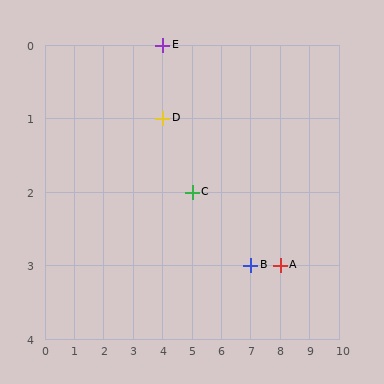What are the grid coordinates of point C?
Point C is at grid coordinates (5, 2).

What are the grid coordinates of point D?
Point D is at grid coordinates (4, 1).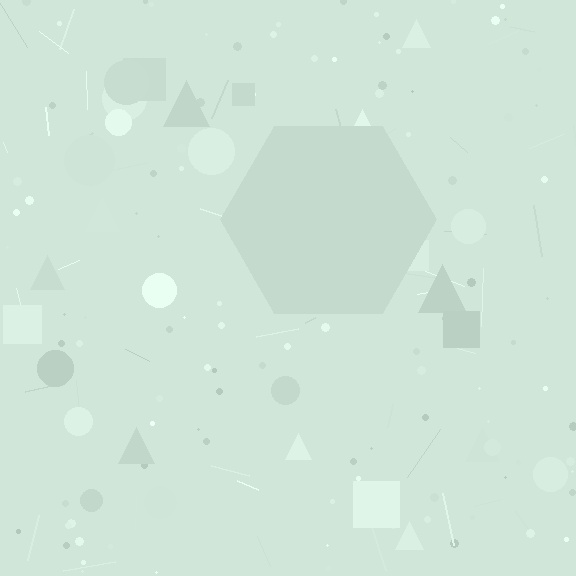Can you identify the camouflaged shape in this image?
The camouflaged shape is a hexagon.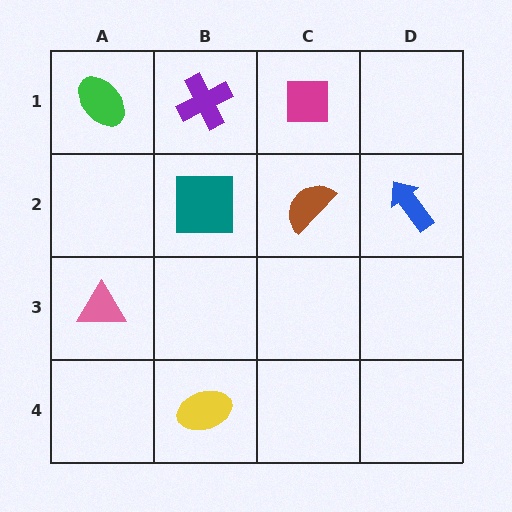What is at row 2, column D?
A blue arrow.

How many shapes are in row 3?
1 shape.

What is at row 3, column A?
A pink triangle.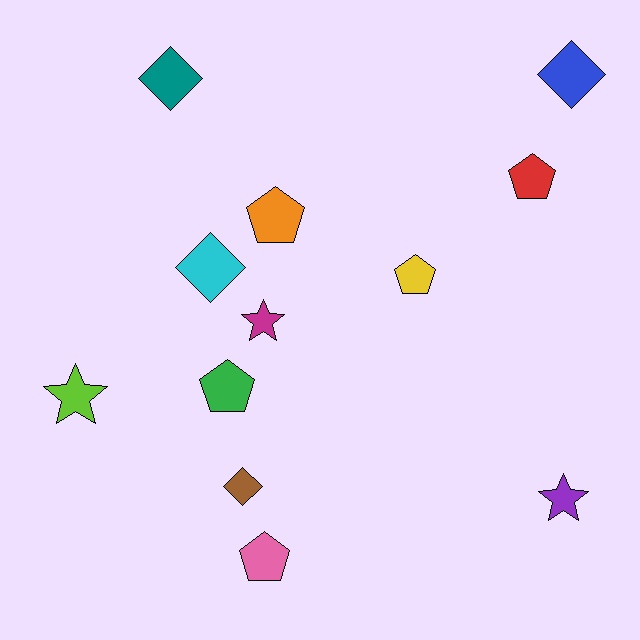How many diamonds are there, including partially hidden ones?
There are 4 diamonds.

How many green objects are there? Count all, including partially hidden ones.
There is 1 green object.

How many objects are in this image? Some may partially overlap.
There are 12 objects.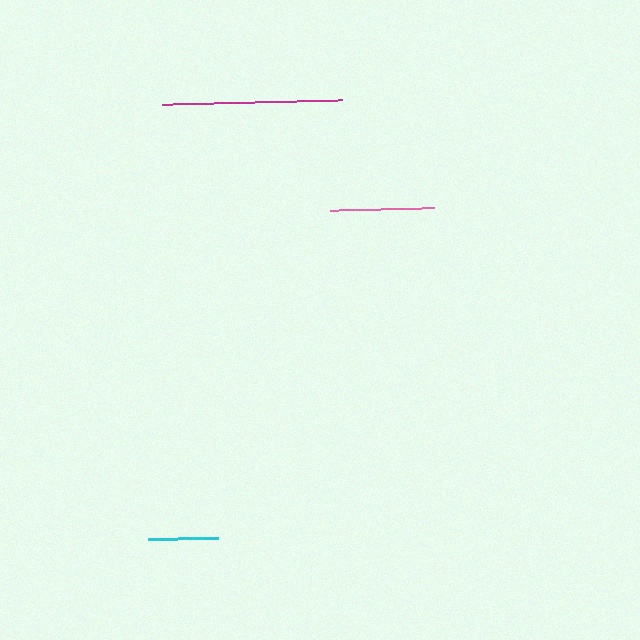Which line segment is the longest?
The magenta line is the longest at approximately 180 pixels.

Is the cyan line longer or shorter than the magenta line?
The magenta line is longer than the cyan line.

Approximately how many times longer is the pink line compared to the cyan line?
The pink line is approximately 1.5 times the length of the cyan line.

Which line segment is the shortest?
The cyan line is the shortest at approximately 71 pixels.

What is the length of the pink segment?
The pink segment is approximately 104 pixels long.